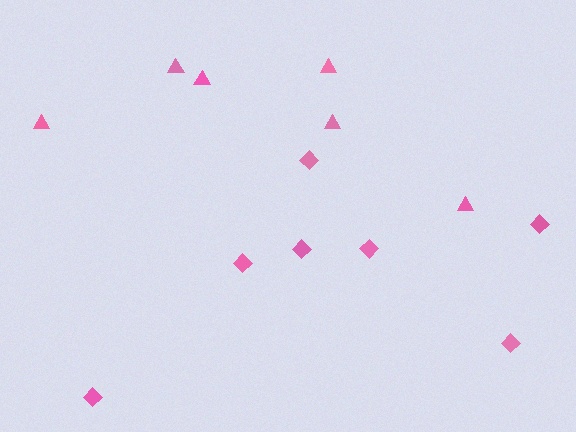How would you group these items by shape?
There are 2 groups: one group of diamonds (7) and one group of triangles (6).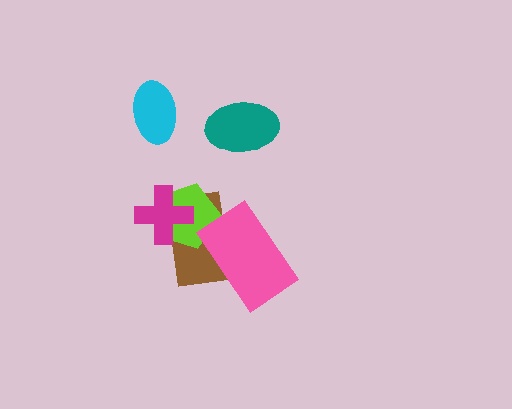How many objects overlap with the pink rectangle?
2 objects overlap with the pink rectangle.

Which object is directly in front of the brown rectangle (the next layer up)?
The lime pentagon is directly in front of the brown rectangle.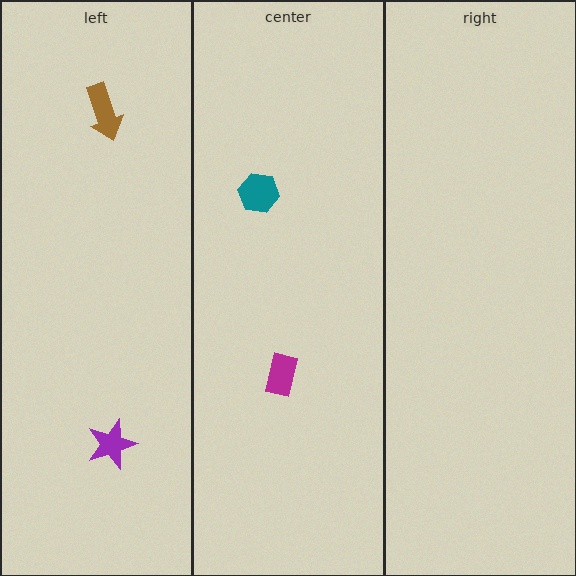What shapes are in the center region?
The teal hexagon, the magenta rectangle.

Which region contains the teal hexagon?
The center region.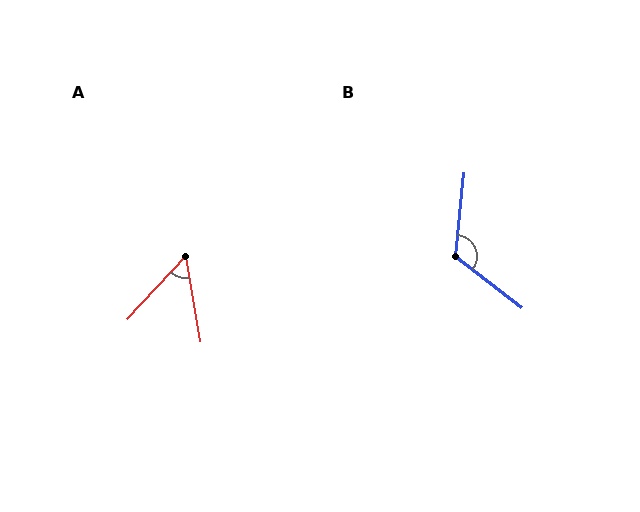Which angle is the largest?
B, at approximately 122 degrees.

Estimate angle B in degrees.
Approximately 122 degrees.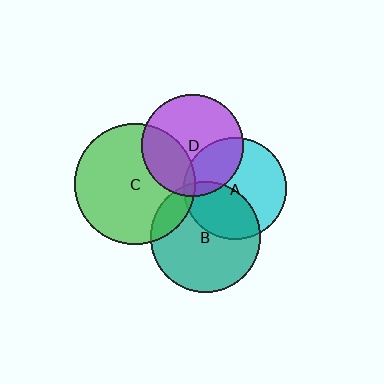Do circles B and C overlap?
Yes.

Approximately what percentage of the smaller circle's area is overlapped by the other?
Approximately 15%.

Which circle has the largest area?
Circle C (green).